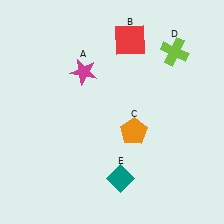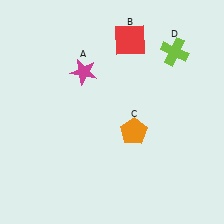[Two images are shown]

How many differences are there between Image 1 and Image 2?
There is 1 difference between the two images.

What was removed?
The teal diamond (E) was removed in Image 2.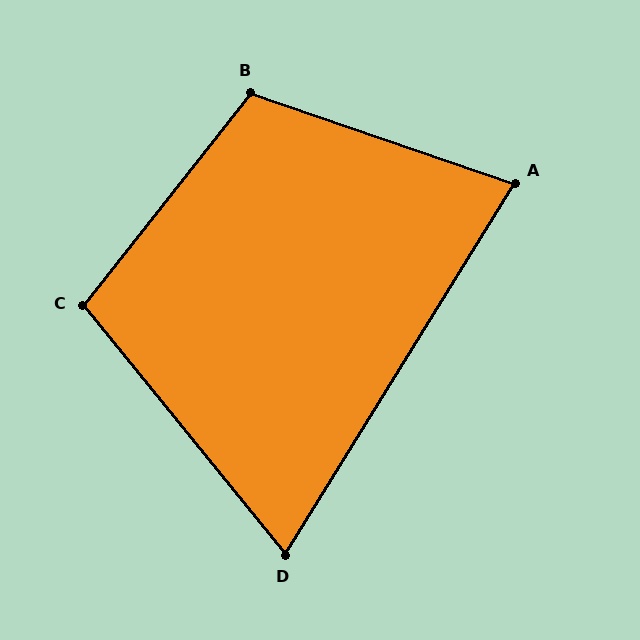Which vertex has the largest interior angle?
B, at approximately 109 degrees.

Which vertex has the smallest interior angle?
D, at approximately 71 degrees.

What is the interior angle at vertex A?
Approximately 77 degrees (acute).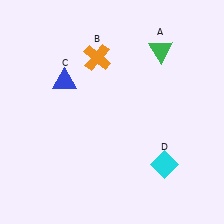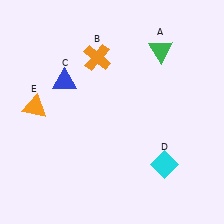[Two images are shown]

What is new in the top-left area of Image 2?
An orange triangle (E) was added in the top-left area of Image 2.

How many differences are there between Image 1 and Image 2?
There is 1 difference between the two images.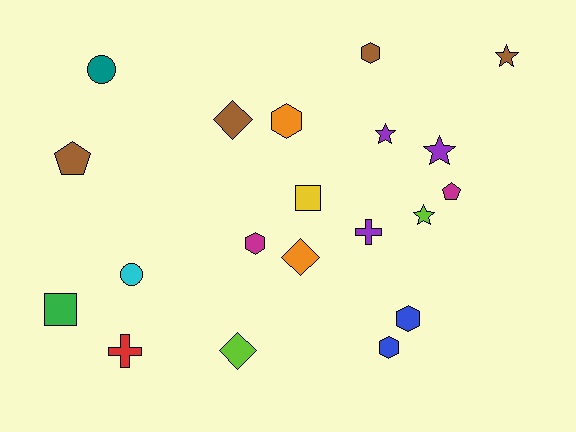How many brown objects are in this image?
There are 4 brown objects.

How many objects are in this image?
There are 20 objects.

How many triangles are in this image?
There are no triangles.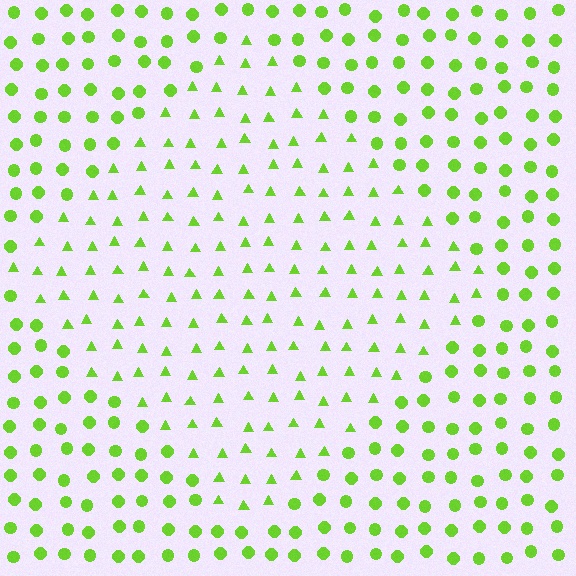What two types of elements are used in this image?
The image uses triangles inside the diamond region and circles outside it.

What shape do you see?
I see a diamond.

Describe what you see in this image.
The image is filled with small lime elements arranged in a uniform grid. A diamond-shaped region contains triangles, while the surrounding area contains circles. The boundary is defined purely by the change in element shape.